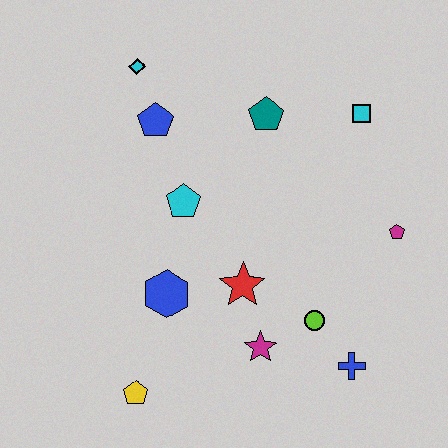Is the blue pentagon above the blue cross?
Yes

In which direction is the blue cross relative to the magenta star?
The blue cross is to the right of the magenta star.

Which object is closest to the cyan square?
The teal pentagon is closest to the cyan square.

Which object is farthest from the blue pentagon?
The blue cross is farthest from the blue pentagon.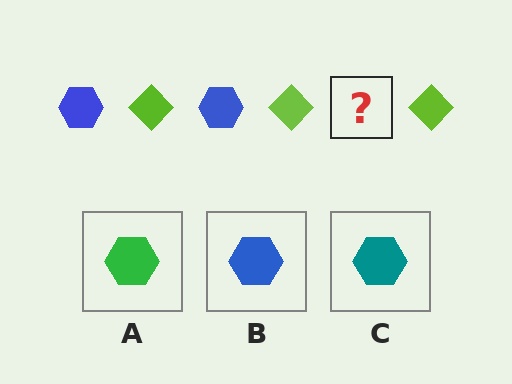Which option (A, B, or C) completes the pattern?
B.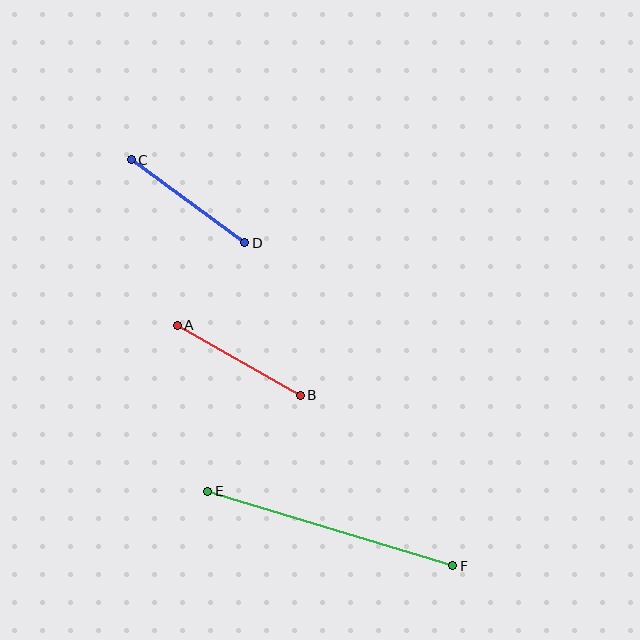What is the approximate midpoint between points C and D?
The midpoint is at approximately (188, 201) pixels.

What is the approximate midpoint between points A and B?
The midpoint is at approximately (239, 360) pixels.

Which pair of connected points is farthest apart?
Points E and F are farthest apart.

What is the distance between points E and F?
The distance is approximately 256 pixels.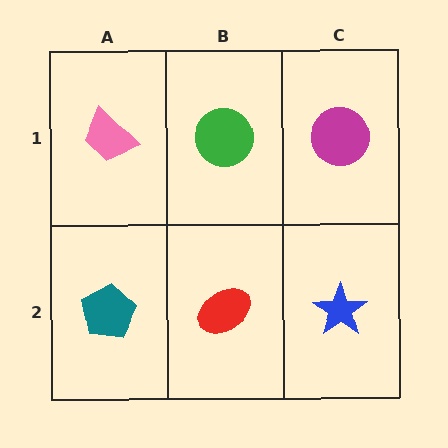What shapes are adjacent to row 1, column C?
A blue star (row 2, column C), a green circle (row 1, column B).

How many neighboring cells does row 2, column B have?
3.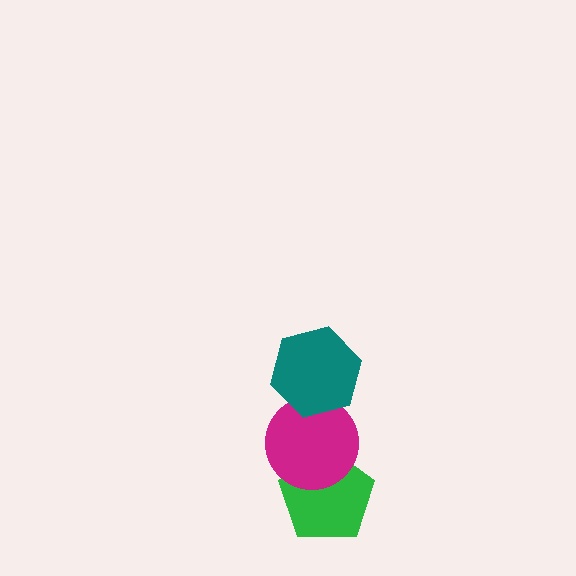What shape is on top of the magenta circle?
The teal hexagon is on top of the magenta circle.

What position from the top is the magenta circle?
The magenta circle is 2nd from the top.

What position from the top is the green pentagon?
The green pentagon is 3rd from the top.